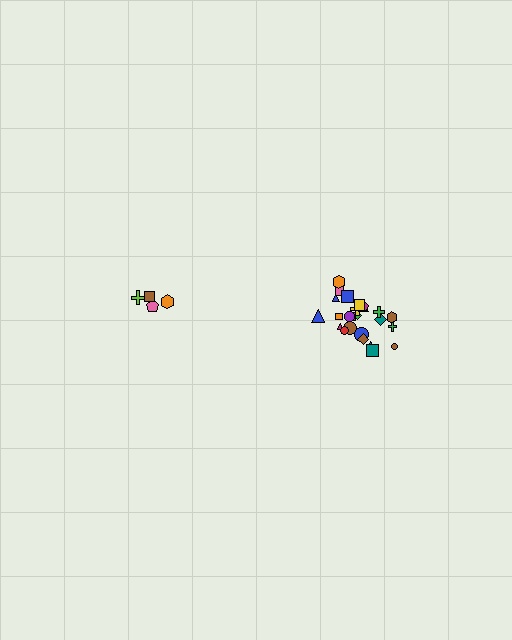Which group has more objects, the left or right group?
The right group.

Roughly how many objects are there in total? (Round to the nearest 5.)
Roughly 30 objects in total.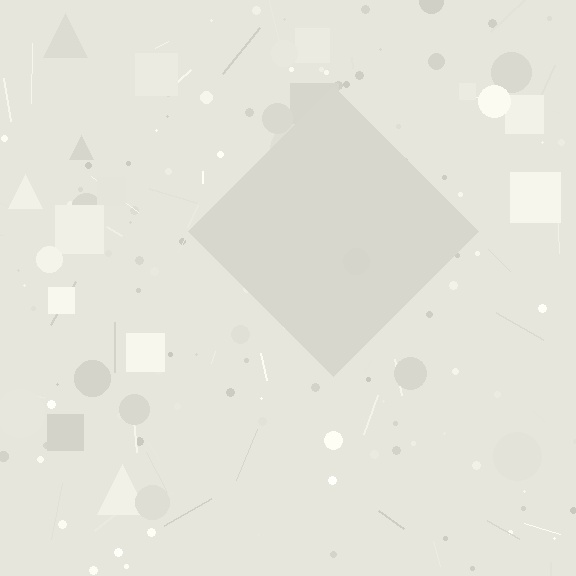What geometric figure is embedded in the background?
A diamond is embedded in the background.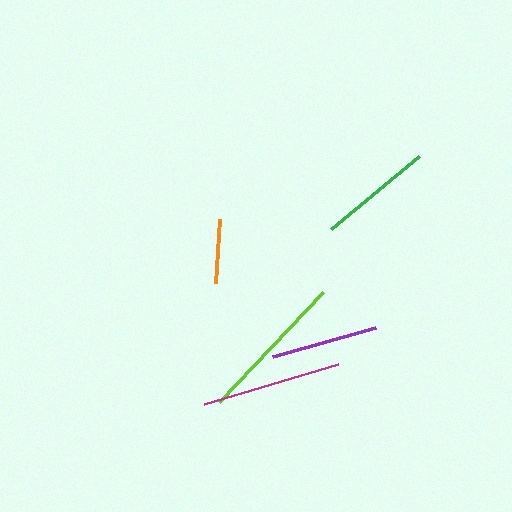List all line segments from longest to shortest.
From longest to shortest: lime, magenta, green, purple, orange.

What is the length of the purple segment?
The purple segment is approximately 107 pixels long.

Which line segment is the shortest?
The orange line is the shortest at approximately 65 pixels.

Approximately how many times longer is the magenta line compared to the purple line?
The magenta line is approximately 1.3 times the length of the purple line.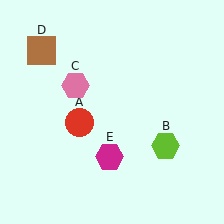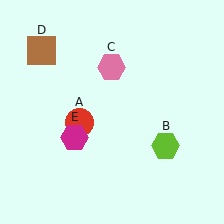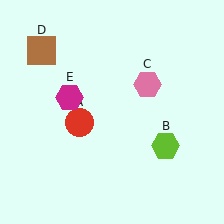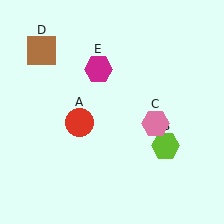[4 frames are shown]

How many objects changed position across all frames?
2 objects changed position: pink hexagon (object C), magenta hexagon (object E).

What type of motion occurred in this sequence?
The pink hexagon (object C), magenta hexagon (object E) rotated clockwise around the center of the scene.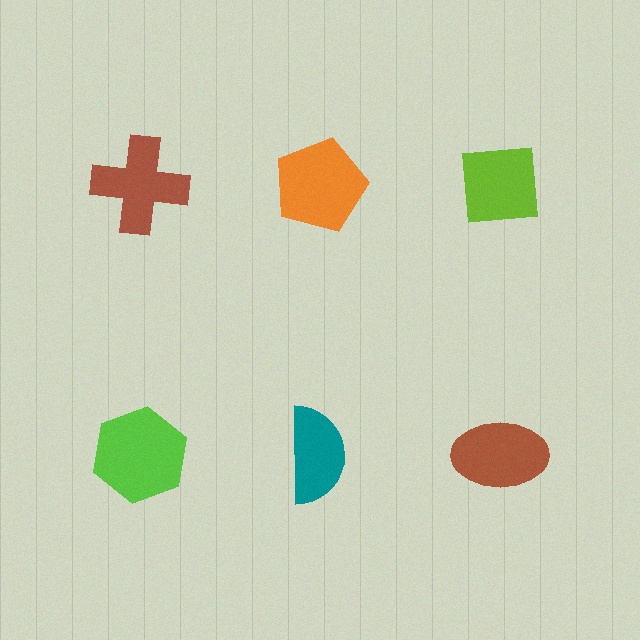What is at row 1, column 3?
A lime square.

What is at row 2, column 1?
A lime hexagon.